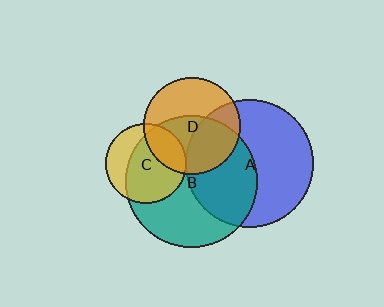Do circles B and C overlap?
Yes.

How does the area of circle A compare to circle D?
Approximately 1.7 times.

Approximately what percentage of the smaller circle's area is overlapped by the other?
Approximately 70%.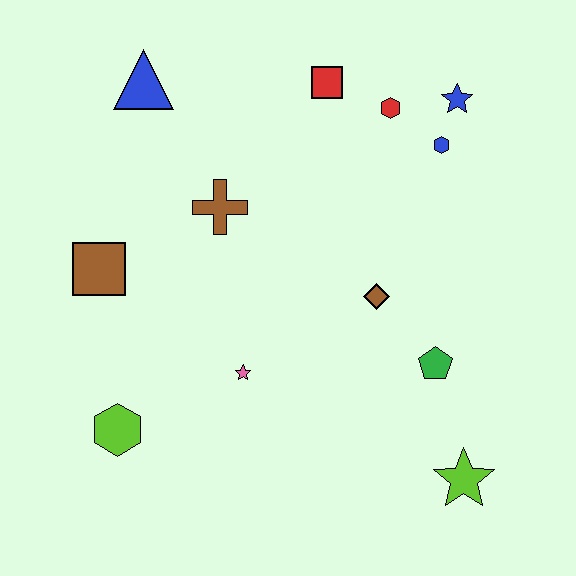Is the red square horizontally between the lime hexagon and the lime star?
Yes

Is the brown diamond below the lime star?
No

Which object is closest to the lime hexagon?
The pink star is closest to the lime hexagon.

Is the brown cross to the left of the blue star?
Yes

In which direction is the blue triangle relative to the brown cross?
The blue triangle is above the brown cross.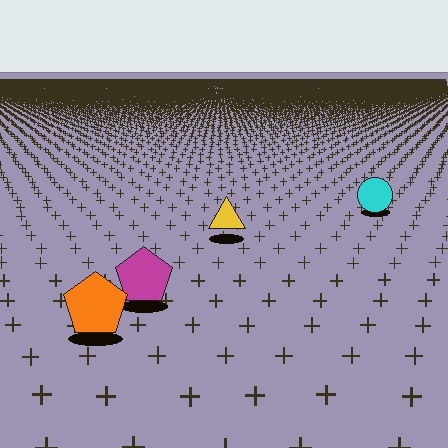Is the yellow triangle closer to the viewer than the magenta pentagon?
No. The magenta pentagon is closer — you can tell from the texture gradient: the ground texture is coarser near it.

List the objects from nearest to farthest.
From nearest to farthest: the orange pentagon, the magenta pentagon, the yellow triangle, the cyan circle.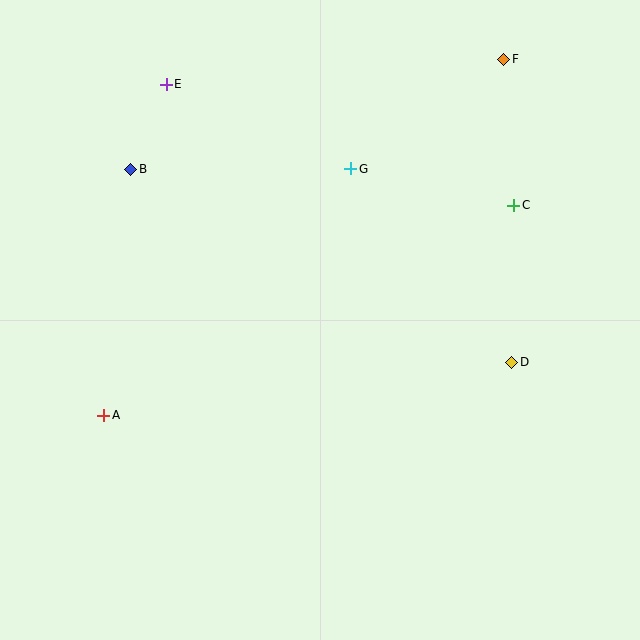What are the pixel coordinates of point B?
Point B is at (130, 170).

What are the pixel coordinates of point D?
Point D is at (512, 362).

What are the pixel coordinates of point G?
Point G is at (350, 169).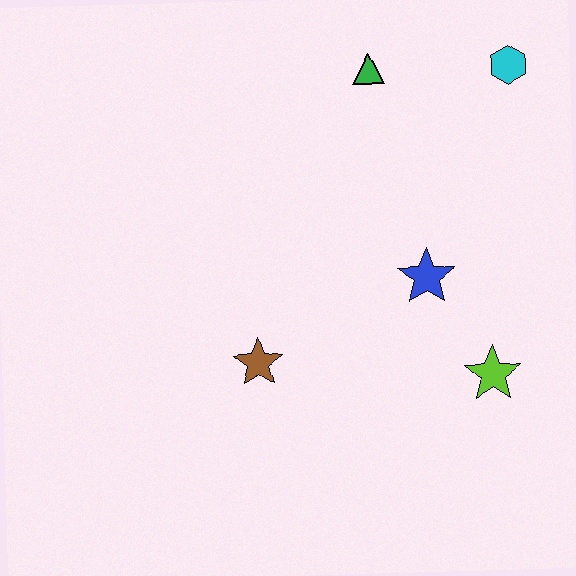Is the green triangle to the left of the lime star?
Yes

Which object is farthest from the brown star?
The cyan hexagon is farthest from the brown star.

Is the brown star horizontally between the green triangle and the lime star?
No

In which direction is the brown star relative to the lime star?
The brown star is to the left of the lime star.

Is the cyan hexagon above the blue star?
Yes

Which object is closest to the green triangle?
The cyan hexagon is closest to the green triangle.